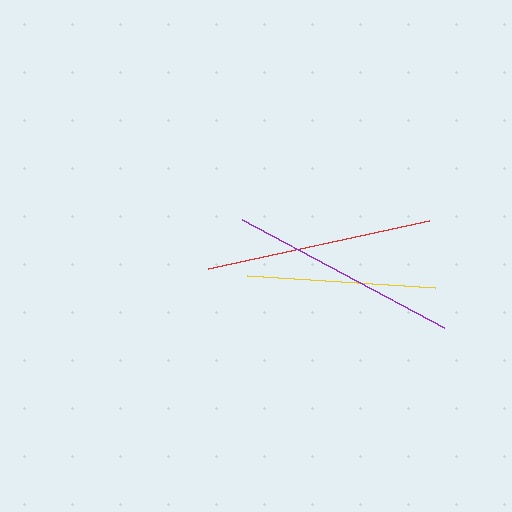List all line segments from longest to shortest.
From longest to shortest: purple, red, yellow.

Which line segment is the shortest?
The yellow line is the shortest at approximately 189 pixels.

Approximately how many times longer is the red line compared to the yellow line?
The red line is approximately 1.2 times the length of the yellow line.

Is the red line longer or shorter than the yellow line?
The red line is longer than the yellow line.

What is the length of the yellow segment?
The yellow segment is approximately 189 pixels long.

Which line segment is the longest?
The purple line is the longest at approximately 229 pixels.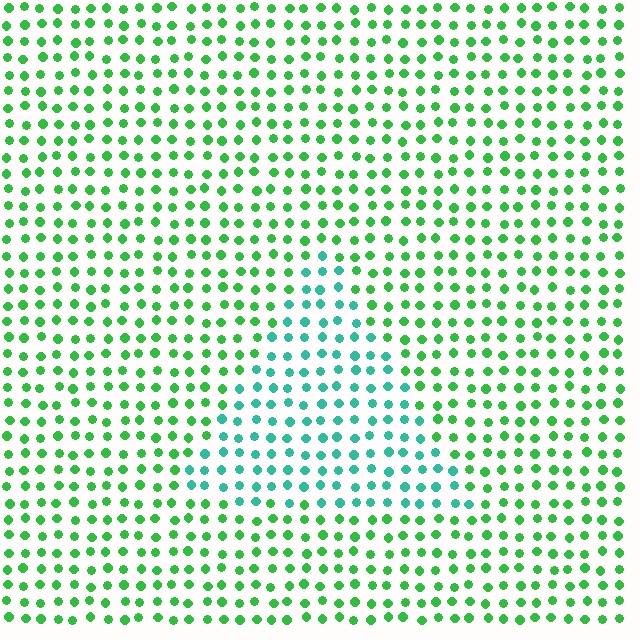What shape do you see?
I see a triangle.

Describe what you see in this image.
The image is filled with small green elements in a uniform arrangement. A triangle-shaped region is visible where the elements are tinted to a slightly different hue, forming a subtle color boundary.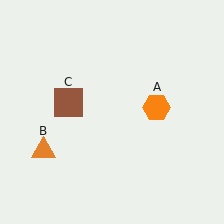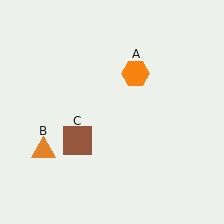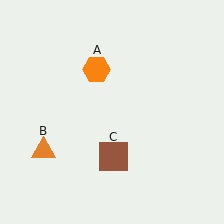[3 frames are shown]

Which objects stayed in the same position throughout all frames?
Orange triangle (object B) remained stationary.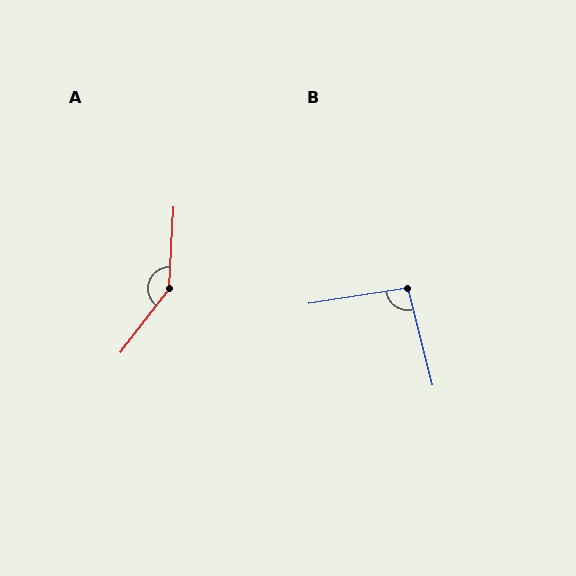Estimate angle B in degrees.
Approximately 95 degrees.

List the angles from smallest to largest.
B (95°), A (146°).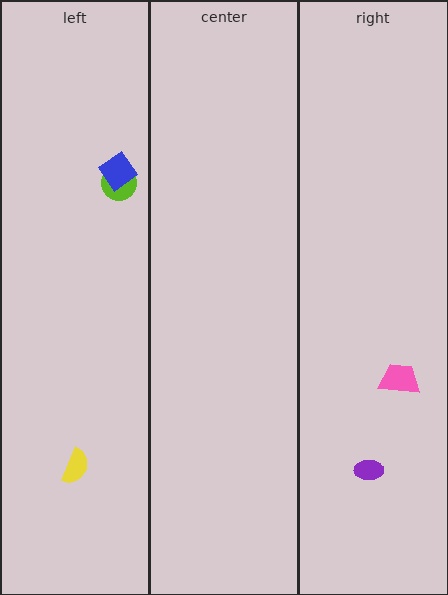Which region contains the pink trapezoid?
The right region.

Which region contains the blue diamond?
The left region.